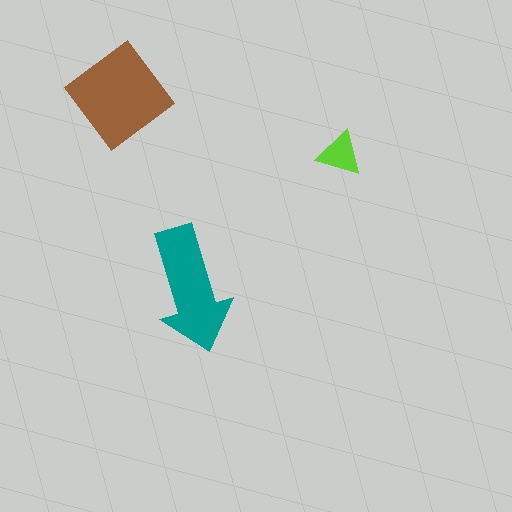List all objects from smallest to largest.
The lime triangle, the teal arrow, the brown diamond.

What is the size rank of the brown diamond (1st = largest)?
1st.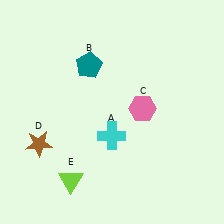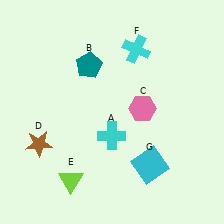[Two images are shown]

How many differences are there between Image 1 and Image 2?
There are 2 differences between the two images.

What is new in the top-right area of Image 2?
A cyan cross (F) was added in the top-right area of Image 2.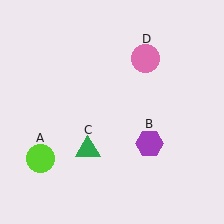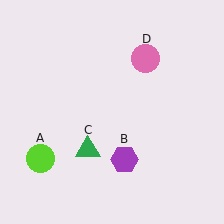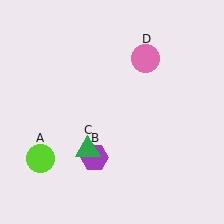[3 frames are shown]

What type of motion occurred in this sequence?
The purple hexagon (object B) rotated clockwise around the center of the scene.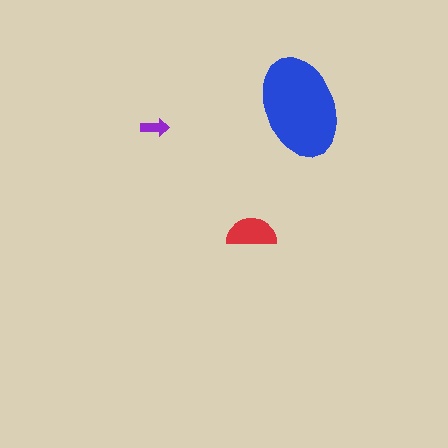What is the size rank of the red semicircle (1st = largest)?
2nd.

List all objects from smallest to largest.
The purple arrow, the red semicircle, the blue ellipse.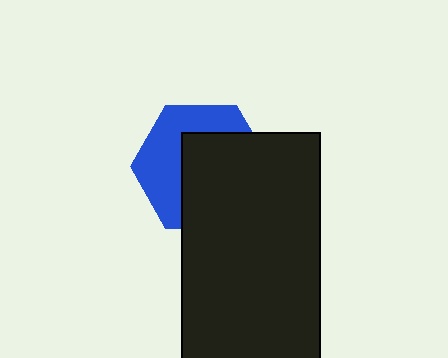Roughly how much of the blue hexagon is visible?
A small part of it is visible (roughly 44%).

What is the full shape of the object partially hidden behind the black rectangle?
The partially hidden object is a blue hexagon.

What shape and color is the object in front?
The object in front is a black rectangle.